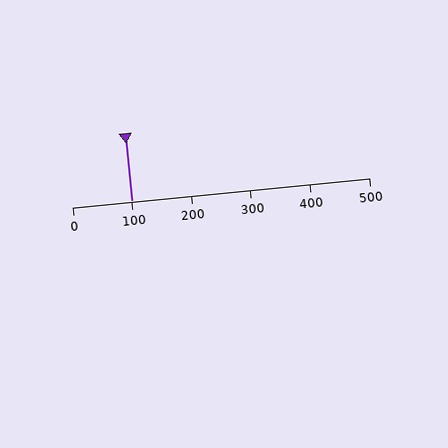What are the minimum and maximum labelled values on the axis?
The axis runs from 0 to 500.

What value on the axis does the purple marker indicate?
The marker indicates approximately 100.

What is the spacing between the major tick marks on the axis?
The major ticks are spaced 100 apart.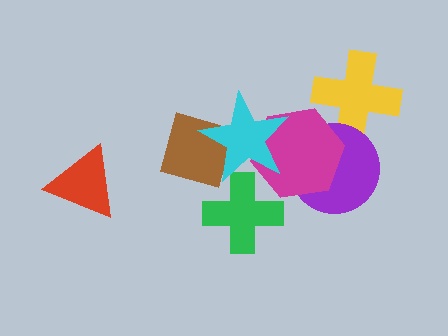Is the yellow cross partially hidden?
Yes, it is partially covered by another shape.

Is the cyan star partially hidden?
No, no other shape covers it.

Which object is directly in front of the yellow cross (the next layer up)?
The purple circle is directly in front of the yellow cross.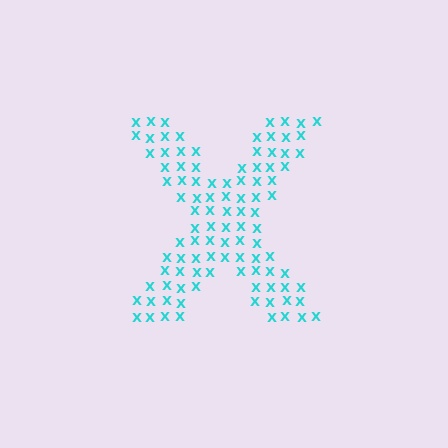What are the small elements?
The small elements are letter X's.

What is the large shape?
The large shape is the letter X.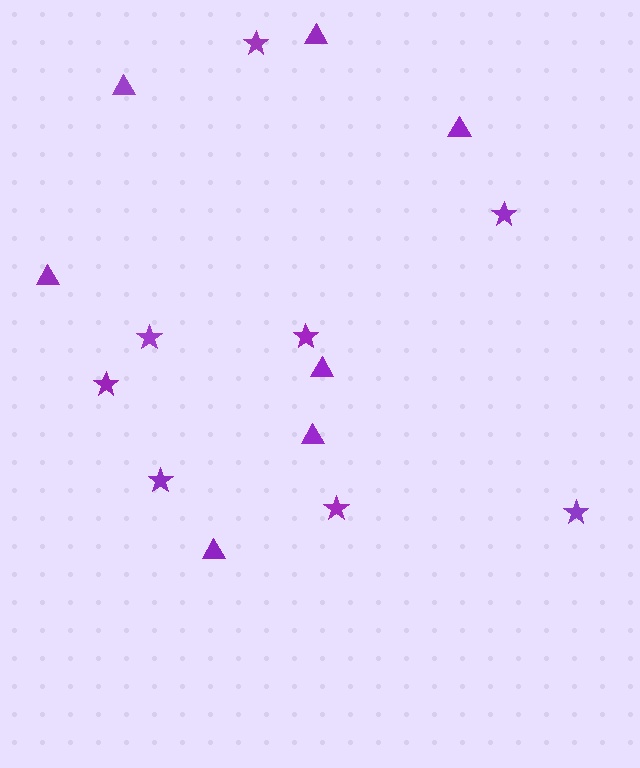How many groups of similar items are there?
There are 2 groups: one group of triangles (7) and one group of stars (8).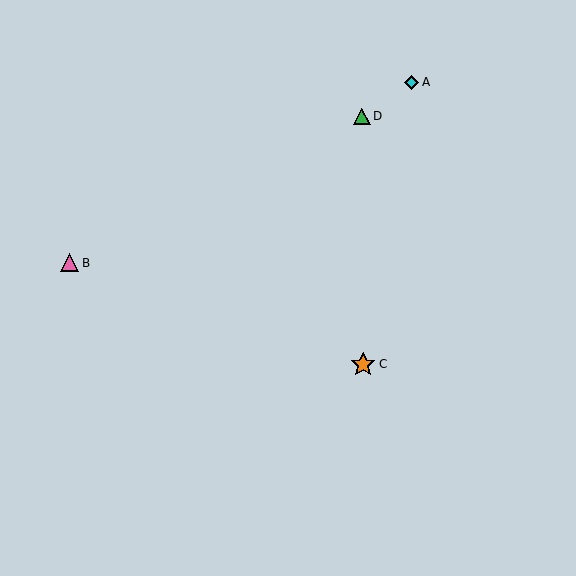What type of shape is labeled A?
Shape A is a cyan diamond.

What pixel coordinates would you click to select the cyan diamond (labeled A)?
Click at (412, 82) to select the cyan diamond A.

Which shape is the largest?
The orange star (labeled C) is the largest.